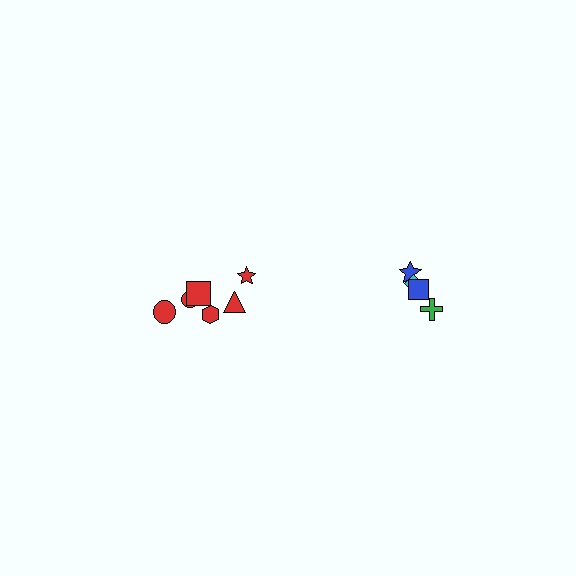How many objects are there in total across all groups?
There are 10 objects.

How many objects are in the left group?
There are 6 objects.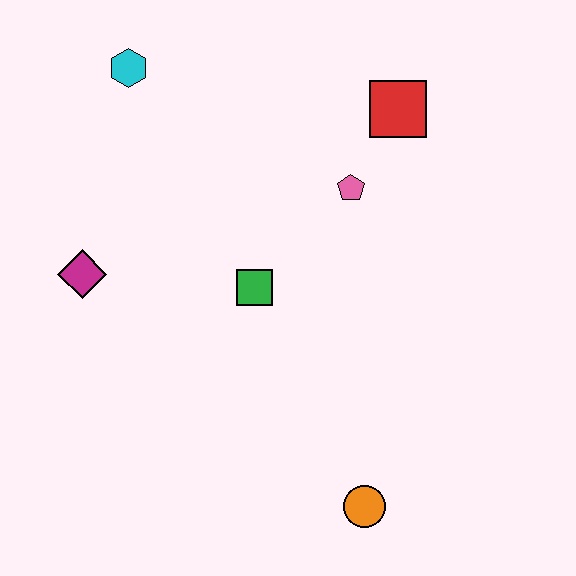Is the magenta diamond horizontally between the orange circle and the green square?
No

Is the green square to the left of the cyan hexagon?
No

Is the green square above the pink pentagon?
No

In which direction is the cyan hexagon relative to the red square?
The cyan hexagon is to the left of the red square.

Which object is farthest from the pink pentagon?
The orange circle is farthest from the pink pentagon.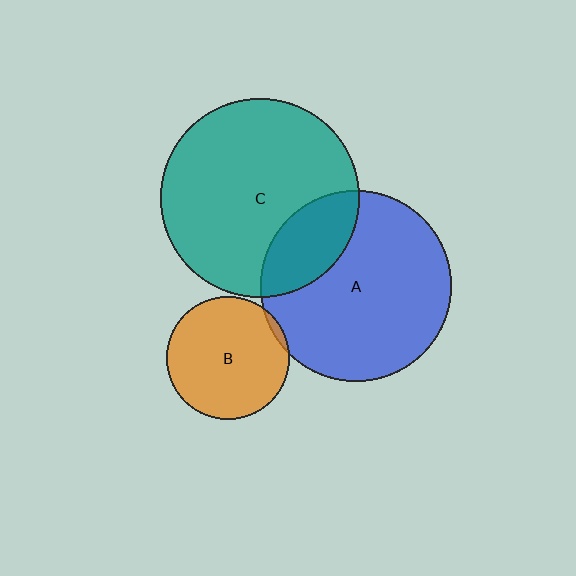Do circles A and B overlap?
Yes.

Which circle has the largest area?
Circle C (teal).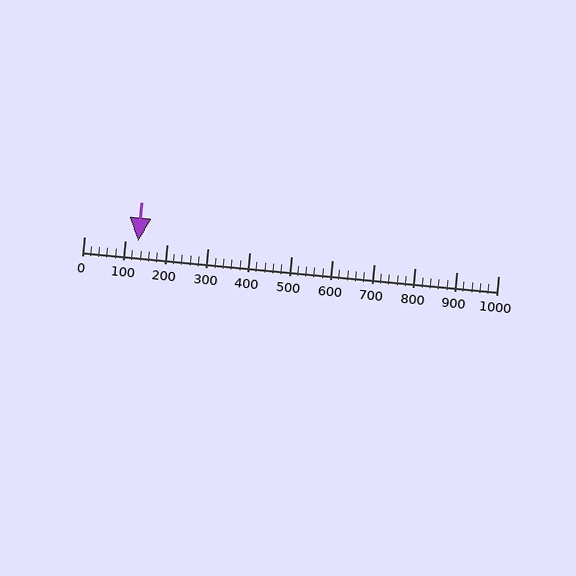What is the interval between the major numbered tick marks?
The major tick marks are spaced 100 units apart.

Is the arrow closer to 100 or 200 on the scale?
The arrow is closer to 100.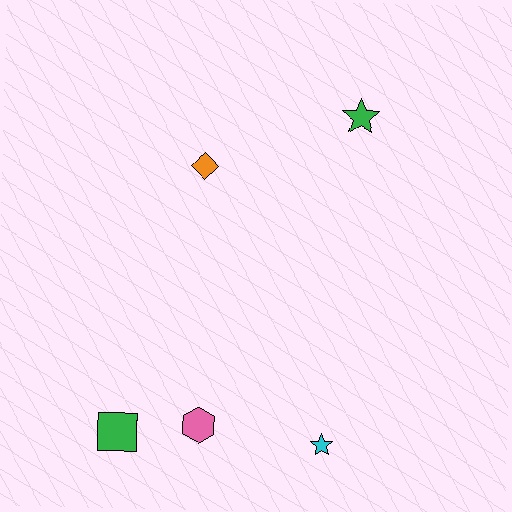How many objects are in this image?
There are 5 objects.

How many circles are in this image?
There are no circles.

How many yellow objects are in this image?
There are no yellow objects.